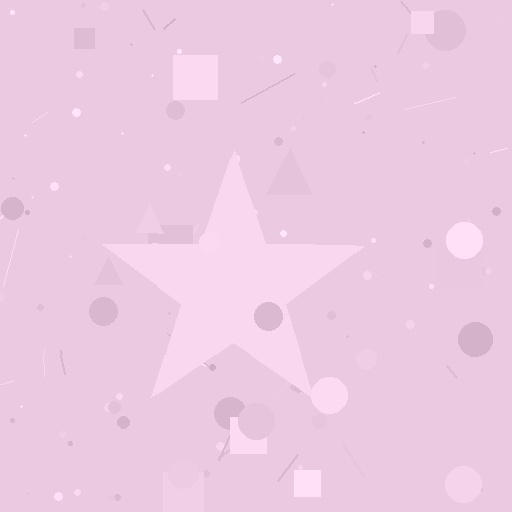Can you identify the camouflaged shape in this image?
The camouflaged shape is a star.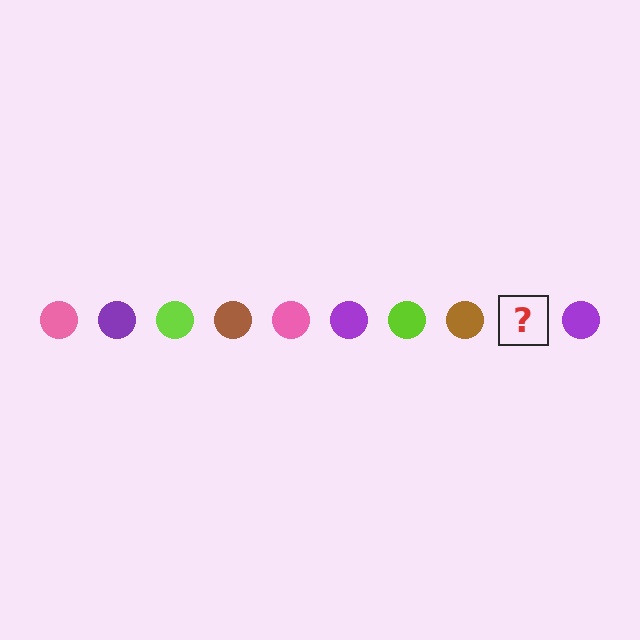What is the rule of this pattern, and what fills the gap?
The rule is that the pattern cycles through pink, purple, lime, brown circles. The gap should be filled with a pink circle.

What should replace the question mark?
The question mark should be replaced with a pink circle.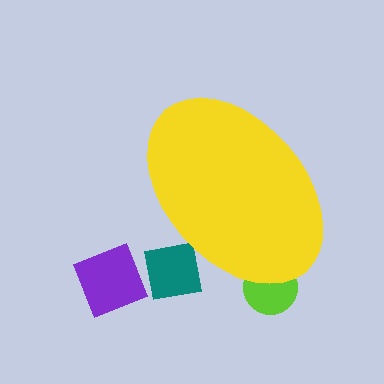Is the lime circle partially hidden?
Yes, the lime circle is partially hidden behind the yellow ellipse.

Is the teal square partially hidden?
Yes, the teal square is partially hidden behind the yellow ellipse.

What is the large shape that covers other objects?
A yellow ellipse.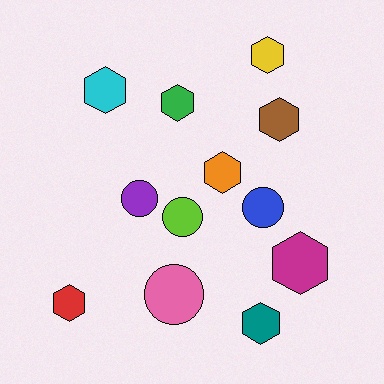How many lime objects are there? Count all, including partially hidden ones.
There is 1 lime object.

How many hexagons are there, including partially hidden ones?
There are 8 hexagons.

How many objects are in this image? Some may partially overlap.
There are 12 objects.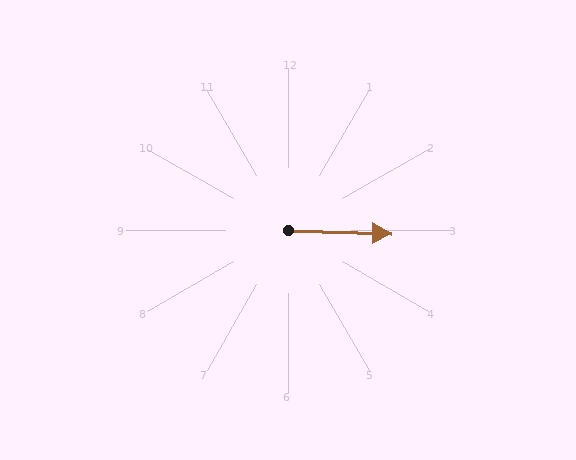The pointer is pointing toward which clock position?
Roughly 3 o'clock.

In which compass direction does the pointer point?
East.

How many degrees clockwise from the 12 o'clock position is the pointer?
Approximately 92 degrees.